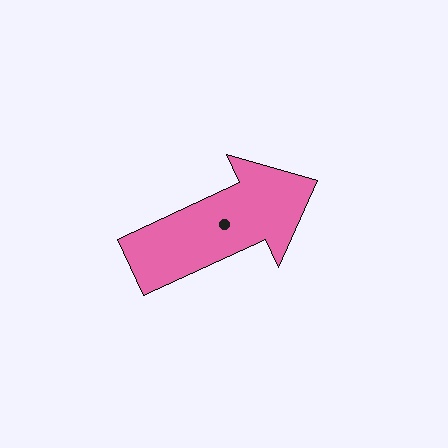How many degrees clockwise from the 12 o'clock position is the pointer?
Approximately 65 degrees.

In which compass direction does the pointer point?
Northeast.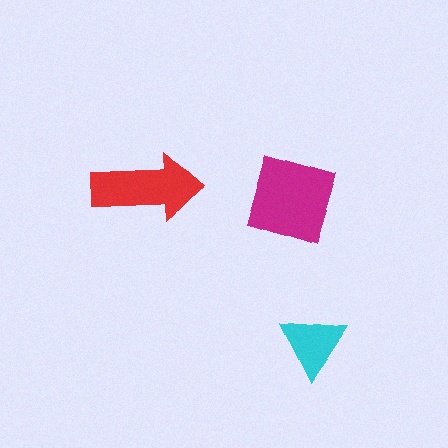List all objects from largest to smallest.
The magenta diamond, the red arrow, the cyan triangle.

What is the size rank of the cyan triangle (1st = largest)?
3rd.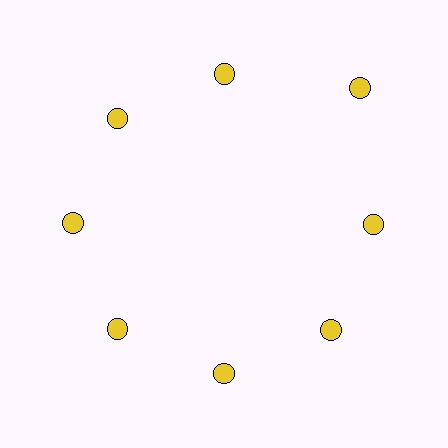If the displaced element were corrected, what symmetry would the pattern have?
It would have 8-fold rotational symmetry — the pattern would map onto itself every 45 degrees.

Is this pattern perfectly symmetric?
No. The 8 yellow circles are arranged in a ring, but one element near the 2 o'clock position is pushed outward from the center, breaking the 8-fold rotational symmetry.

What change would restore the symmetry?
The symmetry would be restored by moving it inward, back onto the ring so that all 8 circles sit at equal angles and equal distance from the center.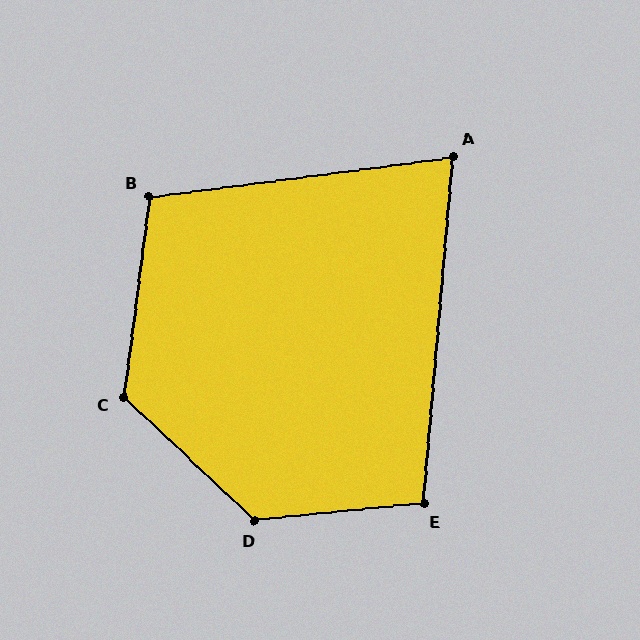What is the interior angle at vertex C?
Approximately 126 degrees (obtuse).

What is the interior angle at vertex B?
Approximately 105 degrees (obtuse).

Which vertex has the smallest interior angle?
A, at approximately 78 degrees.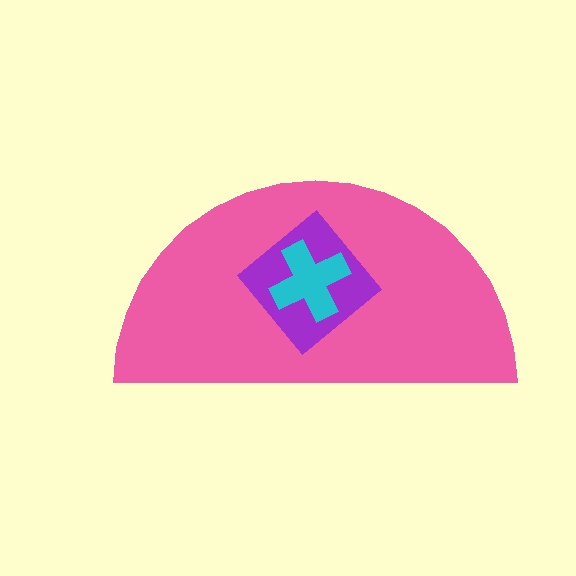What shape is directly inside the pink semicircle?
The purple diamond.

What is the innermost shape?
The cyan cross.